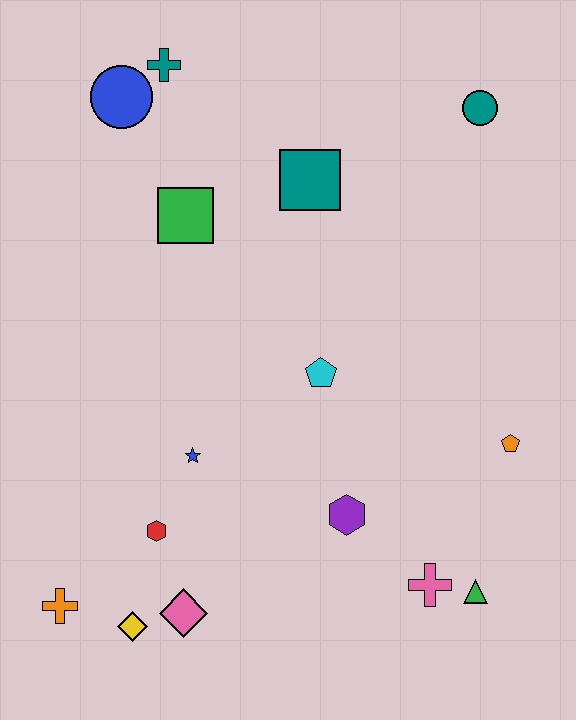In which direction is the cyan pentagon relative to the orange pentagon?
The cyan pentagon is to the left of the orange pentagon.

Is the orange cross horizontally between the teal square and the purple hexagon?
No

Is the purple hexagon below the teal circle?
Yes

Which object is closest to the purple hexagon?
The pink cross is closest to the purple hexagon.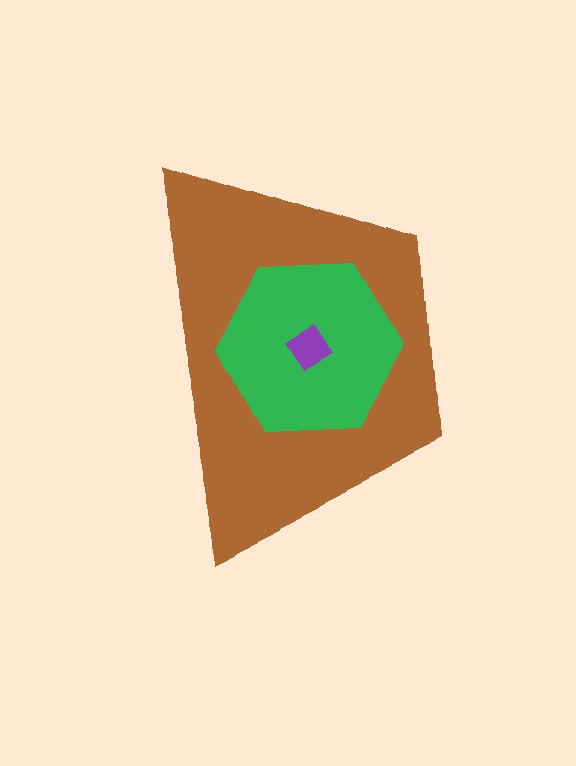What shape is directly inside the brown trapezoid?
The green hexagon.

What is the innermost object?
The purple diamond.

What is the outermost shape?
The brown trapezoid.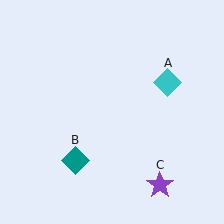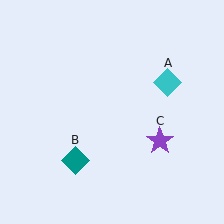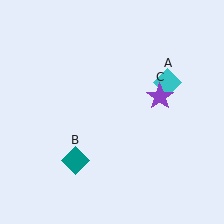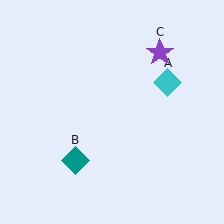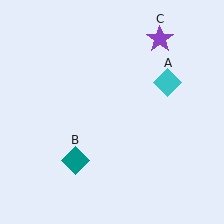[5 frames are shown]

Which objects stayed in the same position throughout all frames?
Cyan diamond (object A) and teal diamond (object B) remained stationary.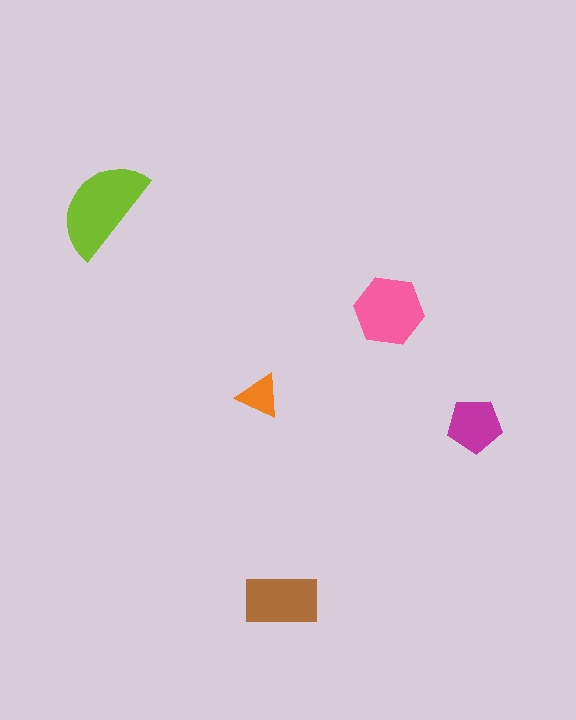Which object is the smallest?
The orange triangle.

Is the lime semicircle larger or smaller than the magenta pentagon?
Larger.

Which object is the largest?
The lime semicircle.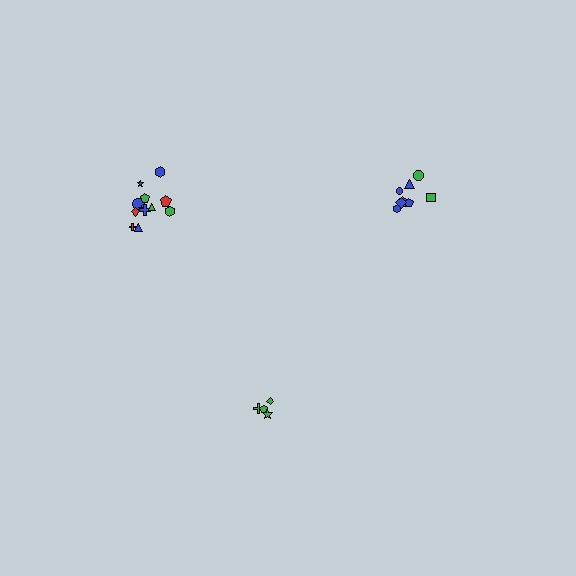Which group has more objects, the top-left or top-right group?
The top-left group.